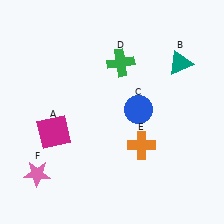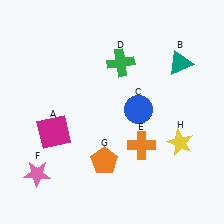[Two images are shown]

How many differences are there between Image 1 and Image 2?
There are 2 differences between the two images.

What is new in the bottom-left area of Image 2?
An orange pentagon (G) was added in the bottom-left area of Image 2.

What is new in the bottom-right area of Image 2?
A yellow star (H) was added in the bottom-right area of Image 2.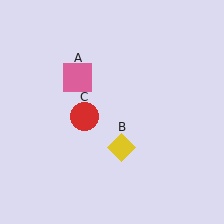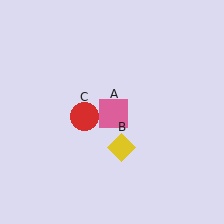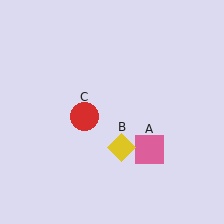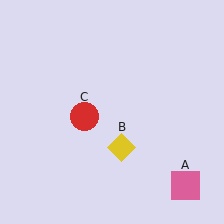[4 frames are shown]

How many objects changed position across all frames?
1 object changed position: pink square (object A).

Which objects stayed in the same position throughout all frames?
Yellow diamond (object B) and red circle (object C) remained stationary.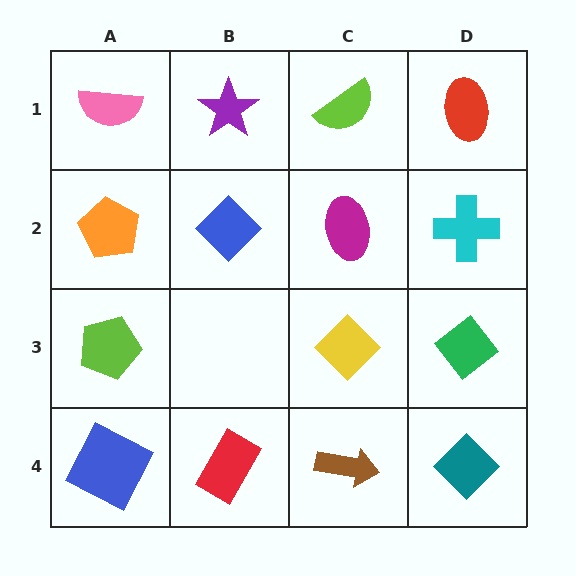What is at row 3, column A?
A lime pentagon.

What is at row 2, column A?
An orange pentagon.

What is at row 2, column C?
A magenta ellipse.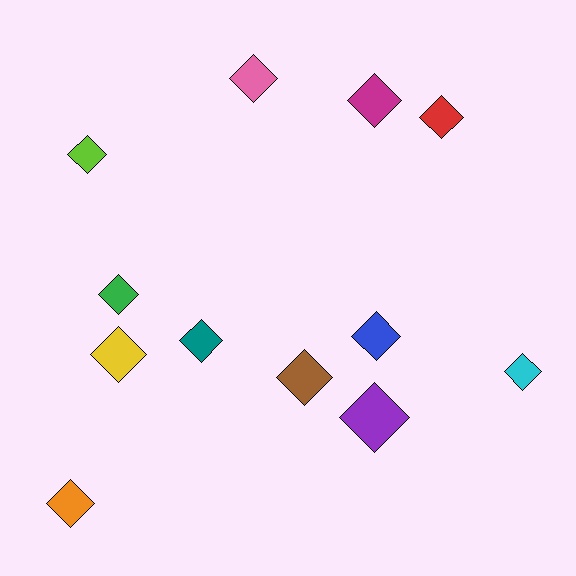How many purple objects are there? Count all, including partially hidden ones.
There is 1 purple object.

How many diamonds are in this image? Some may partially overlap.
There are 12 diamonds.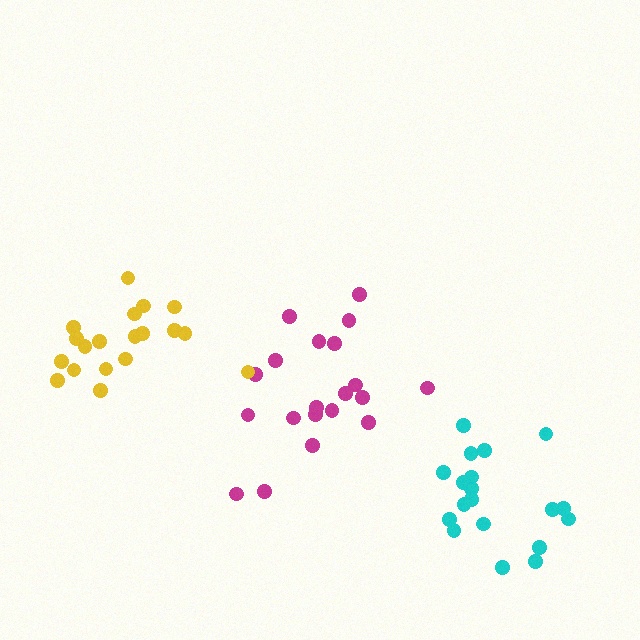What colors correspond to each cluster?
The clusters are colored: magenta, yellow, cyan.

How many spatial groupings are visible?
There are 3 spatial groupings.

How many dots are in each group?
Group 1: 20 dots, Group 2: 19 dots, Group 3: 19 dots (58 total).